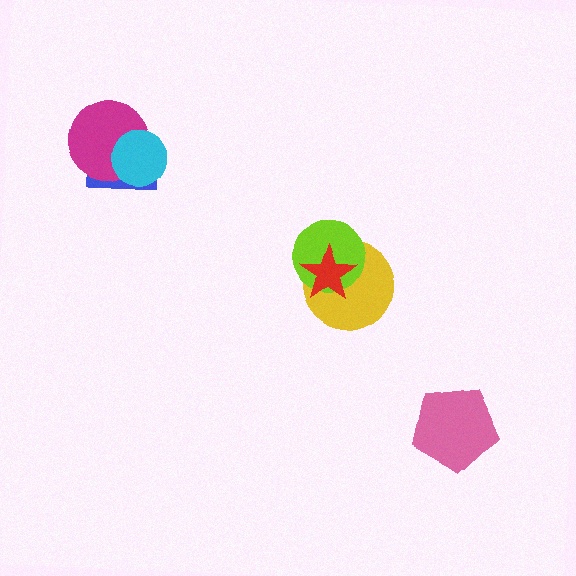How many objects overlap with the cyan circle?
2 objects overlap with the cyan circle.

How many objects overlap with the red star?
2 objects overlap with the red star.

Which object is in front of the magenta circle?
The cyan circle is in front of the magenta circle.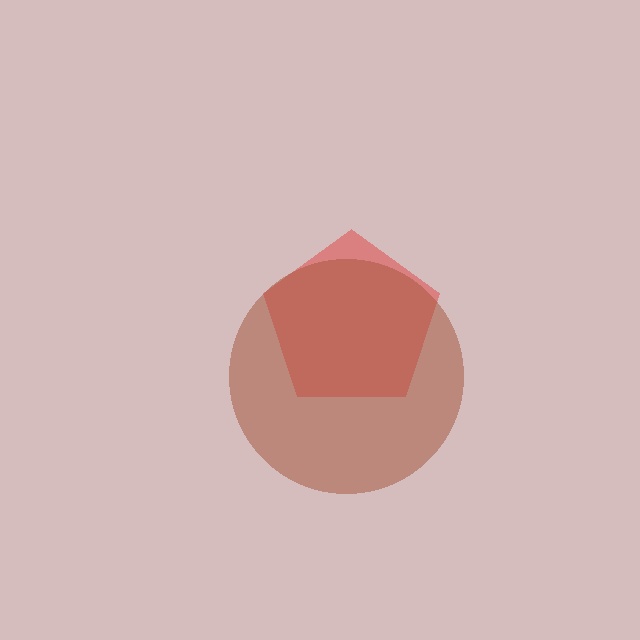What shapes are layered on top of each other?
The layered shapes are: a red pentagon, a brown circle.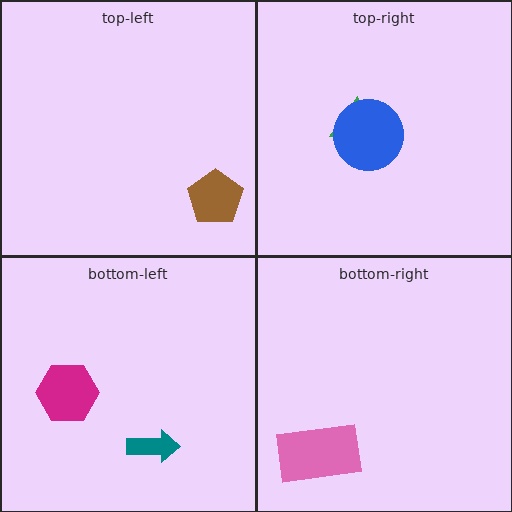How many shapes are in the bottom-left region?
2.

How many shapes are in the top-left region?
1.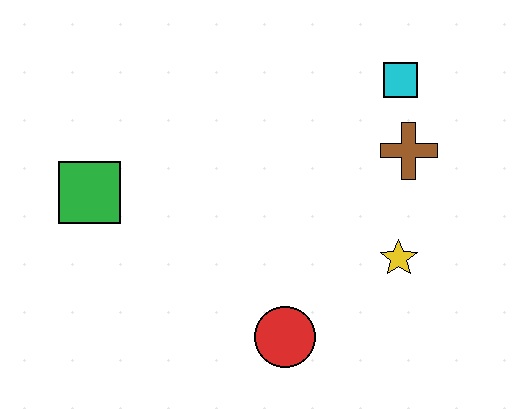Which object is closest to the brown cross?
The cyan square is closest to the brown cross.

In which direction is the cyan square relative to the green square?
The cyan square is to the right of the green square.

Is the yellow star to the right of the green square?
Yes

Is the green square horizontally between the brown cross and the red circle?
No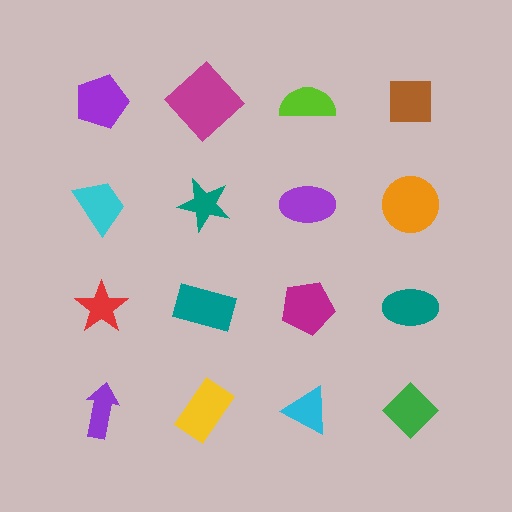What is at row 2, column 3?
A purple ellipse.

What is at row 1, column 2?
A magenta diamond.